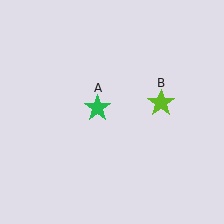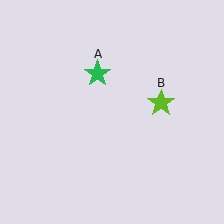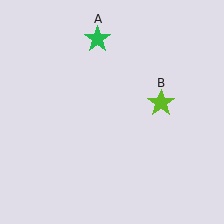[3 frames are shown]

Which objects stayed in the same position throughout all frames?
Lime star (object B) remained stationary.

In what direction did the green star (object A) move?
The green star (object A) moved up.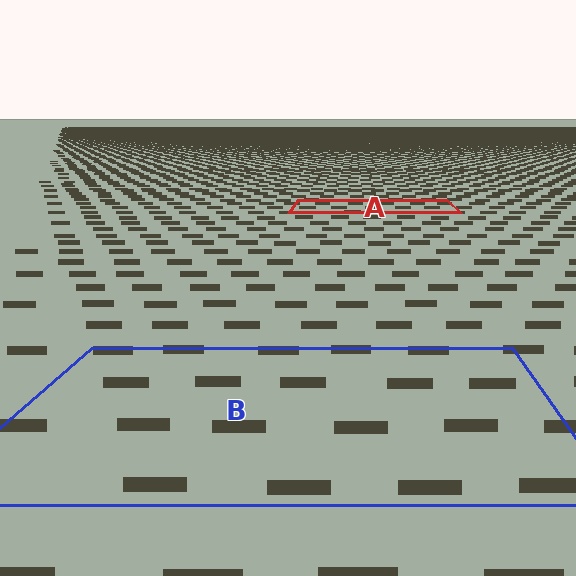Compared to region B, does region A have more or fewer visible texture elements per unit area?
Region A has more texture elements per unit area — they are packed more densely because it is farther away.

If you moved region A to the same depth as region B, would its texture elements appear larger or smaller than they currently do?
They would appear larger. At a closer depth, the same texture elements are projected at a bigger on-screen size.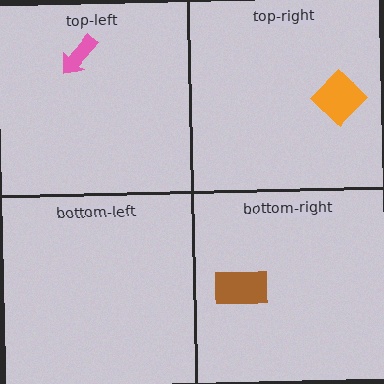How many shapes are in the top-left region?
1.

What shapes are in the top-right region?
The orange diamond.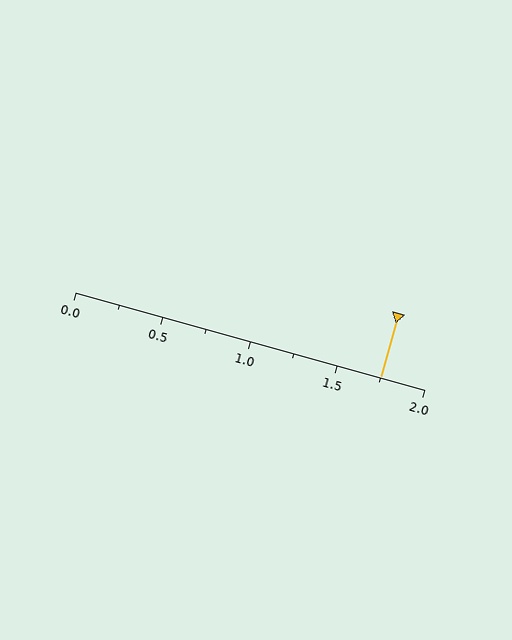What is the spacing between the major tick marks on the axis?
The major ticks are spaced 0.5 apart.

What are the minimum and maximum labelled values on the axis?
The axis runs from 0.0 to 2.0.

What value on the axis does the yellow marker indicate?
The marker indicates approximately 1.75.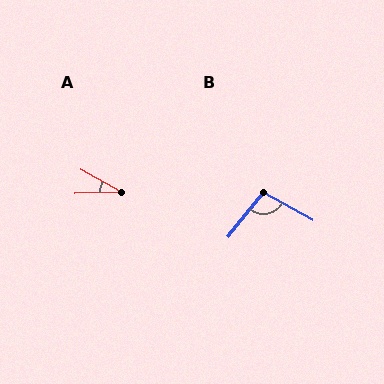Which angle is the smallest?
A, at approximately 31 degrees.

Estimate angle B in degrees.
Approximately 99 degrees.